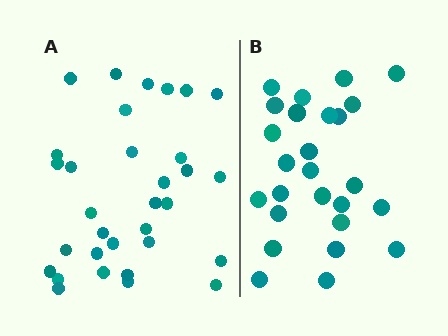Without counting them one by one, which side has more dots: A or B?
Region A (the left region) has more dots.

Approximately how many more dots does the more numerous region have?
Region A has about 6 more dots than region B.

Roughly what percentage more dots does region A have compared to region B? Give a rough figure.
About 25% more.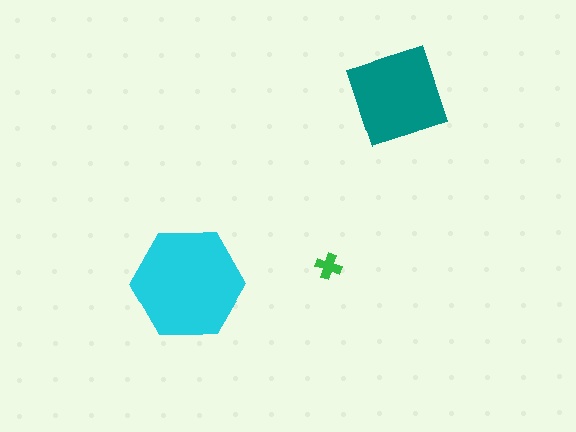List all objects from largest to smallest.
The cyan hexagon, the teal diamond, the green cross.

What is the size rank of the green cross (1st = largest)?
3rd.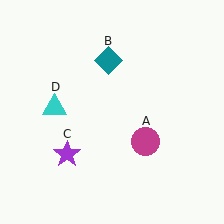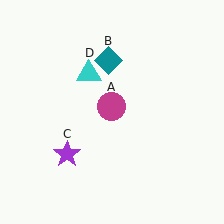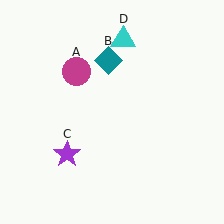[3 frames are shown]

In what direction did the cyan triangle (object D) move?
The cyan triangle (object D) moved up and to the right.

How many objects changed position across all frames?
2 objects changed position: magenta circle (object A), cyan triangle (object D).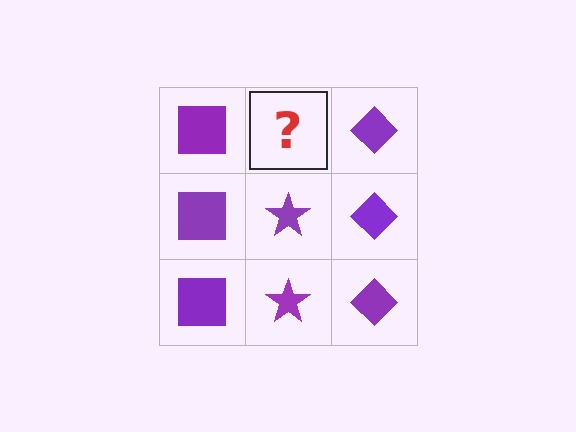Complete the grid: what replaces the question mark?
The question mark should be replaced with a purple star.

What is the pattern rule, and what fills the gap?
The rule is that each column has a consistent shape. The gap should be filled with a purple star.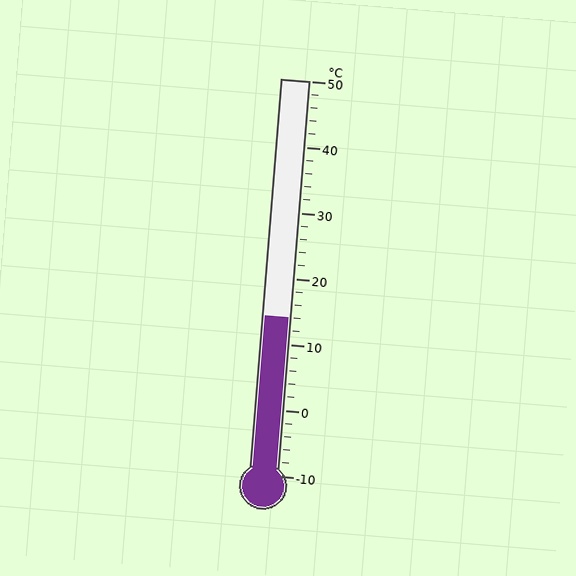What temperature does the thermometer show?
The thermometer shows approximately 14°C.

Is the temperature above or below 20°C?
The temperature is below 20°C.